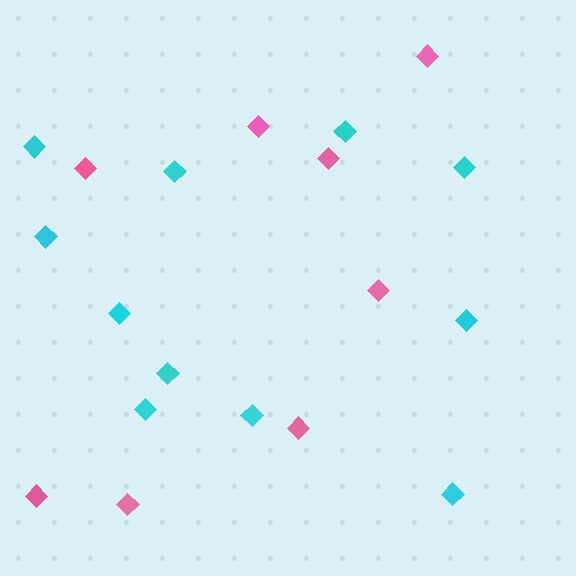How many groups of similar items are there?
There are 2 groups: one group of pink diamonds (8) and one group of cyan diamonds (11).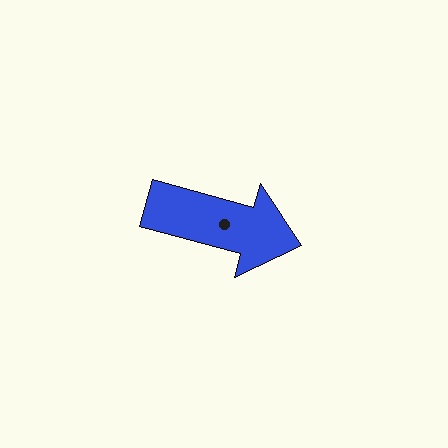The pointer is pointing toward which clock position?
Roughly 4 o'clock.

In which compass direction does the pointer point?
East.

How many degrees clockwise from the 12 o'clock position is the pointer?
Approximately 105 degrees.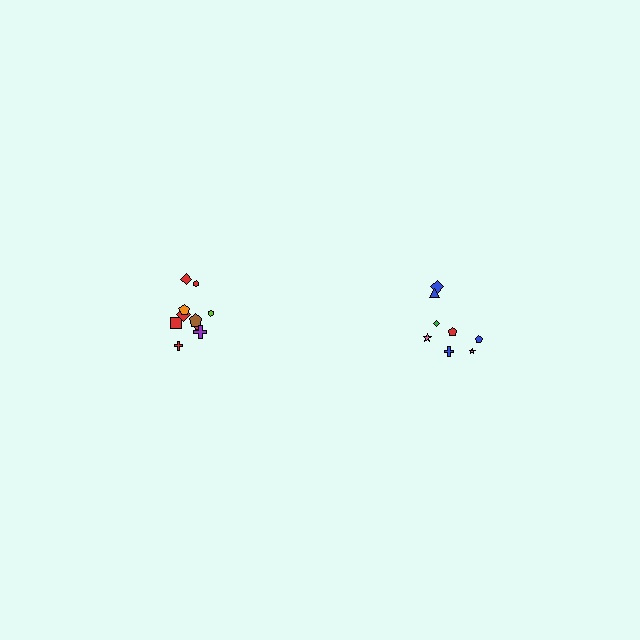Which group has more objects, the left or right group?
The left group.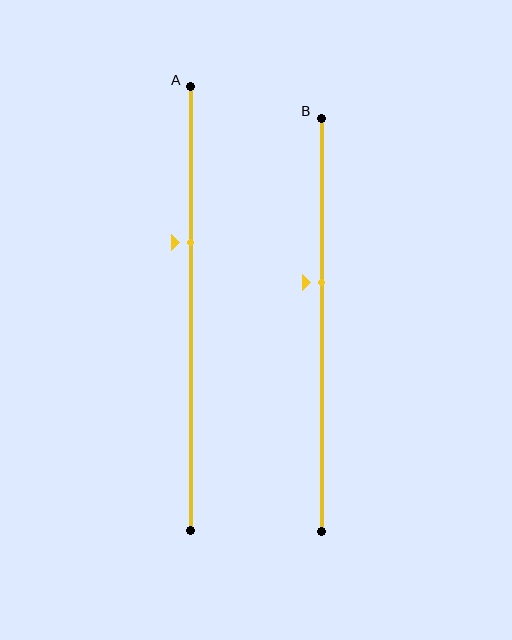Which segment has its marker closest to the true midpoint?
Segment B has its marker closest to the true midpoint.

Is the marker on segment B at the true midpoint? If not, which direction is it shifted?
No, the marker on segment B is shifted upward by about 10% of the segment length.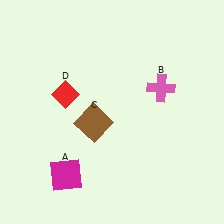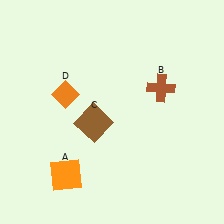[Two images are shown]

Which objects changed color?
A changed from magenta to orange. B changed from pink to brown. D changed from red to orange.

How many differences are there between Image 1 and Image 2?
There are 3 differences between the two images.